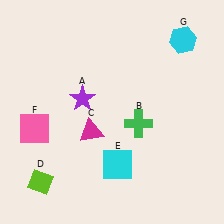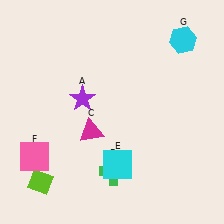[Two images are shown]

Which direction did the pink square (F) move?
The pink square (F) moved down.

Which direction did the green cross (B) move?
The green cross (B) moved down.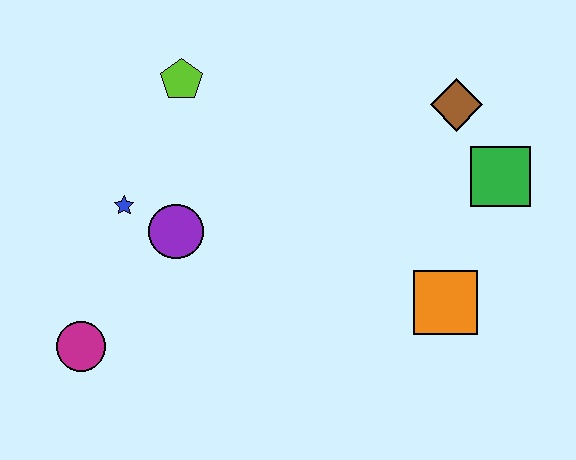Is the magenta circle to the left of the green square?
Yes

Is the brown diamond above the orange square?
Yes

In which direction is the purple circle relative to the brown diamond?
The purple circle is to the left of the brown diamond.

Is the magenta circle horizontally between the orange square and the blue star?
No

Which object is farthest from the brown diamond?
The magenta circle is farthest from the brown diamond.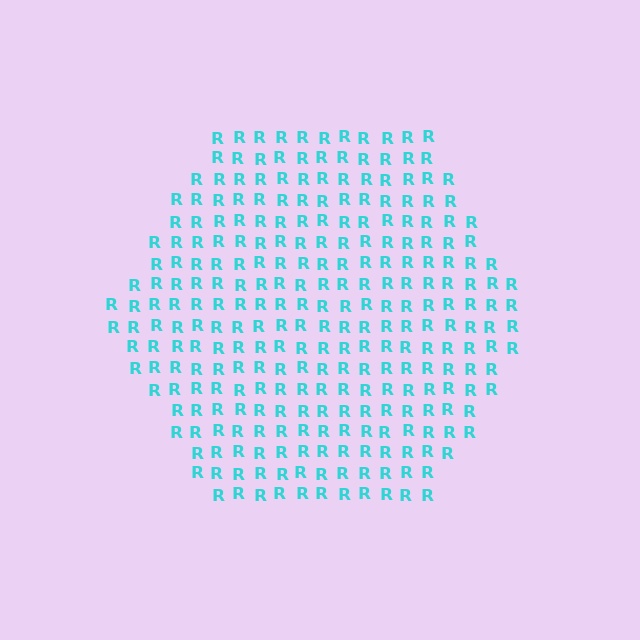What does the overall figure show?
The overall figure shows a hexagon.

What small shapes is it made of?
It is made of small letter R's.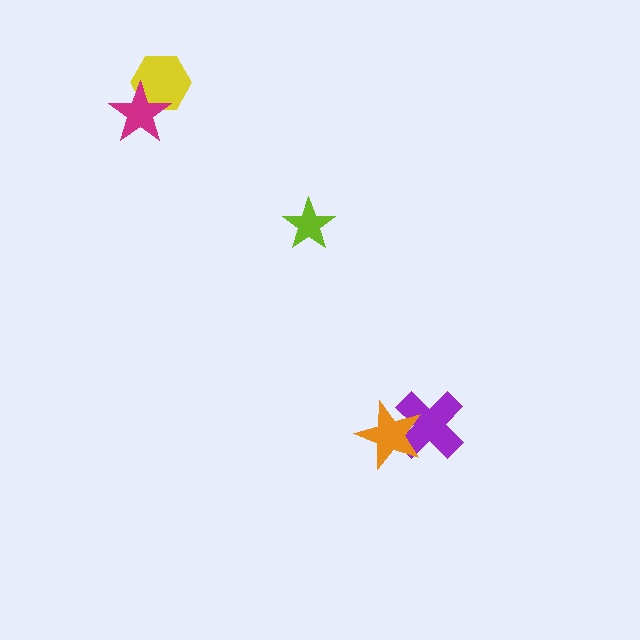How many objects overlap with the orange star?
1 object overlaps with the orange star.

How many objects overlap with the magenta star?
1 object overlaps with the magenta star.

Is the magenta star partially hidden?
No, no other shape covers it.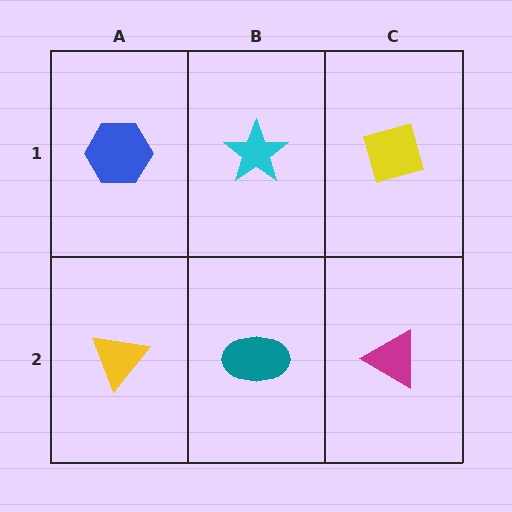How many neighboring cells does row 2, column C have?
2.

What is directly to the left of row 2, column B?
A yellow triangle.